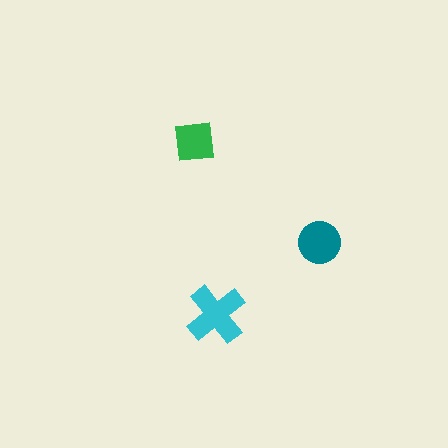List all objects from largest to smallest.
The cyan cross, the teal circle, the green square.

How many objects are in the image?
There are 3 objects in the image.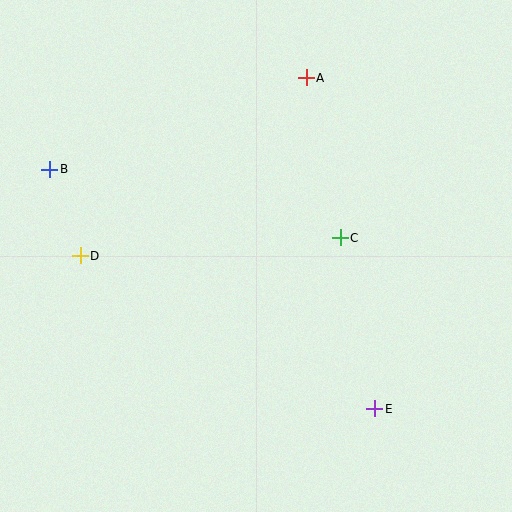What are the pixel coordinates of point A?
Point A is at (306, 78).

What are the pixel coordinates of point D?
Point D is at (80, 256).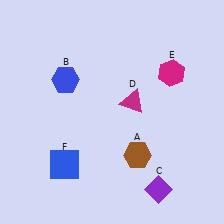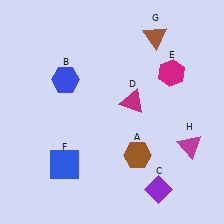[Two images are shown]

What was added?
A brown triangle (G), a magenta triangle (H) were added in Image 2.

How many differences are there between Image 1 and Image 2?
There are 2 differences between the two images.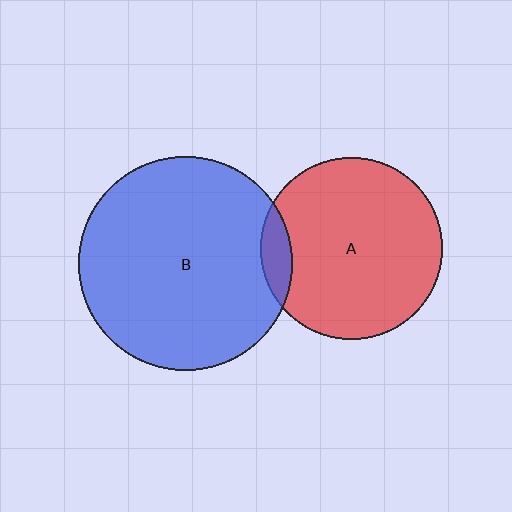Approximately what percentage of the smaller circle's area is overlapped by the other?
Approximately 10%.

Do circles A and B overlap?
Yes.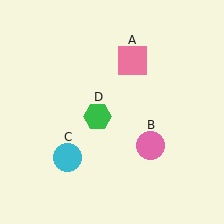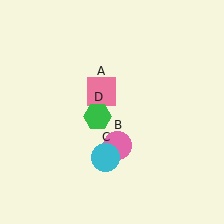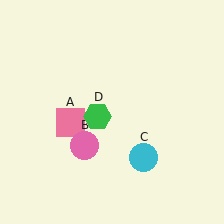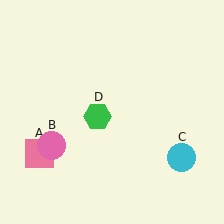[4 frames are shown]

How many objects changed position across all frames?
3 objects changed position: pink square (object A), pink circle (object B), cyan circle (object C).